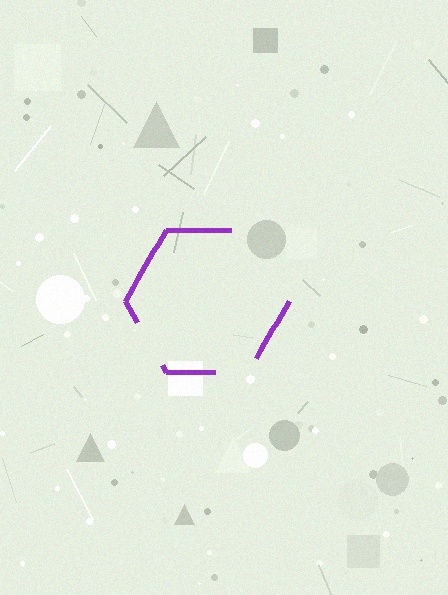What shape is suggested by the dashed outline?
The dashed outline suggests a hexagon.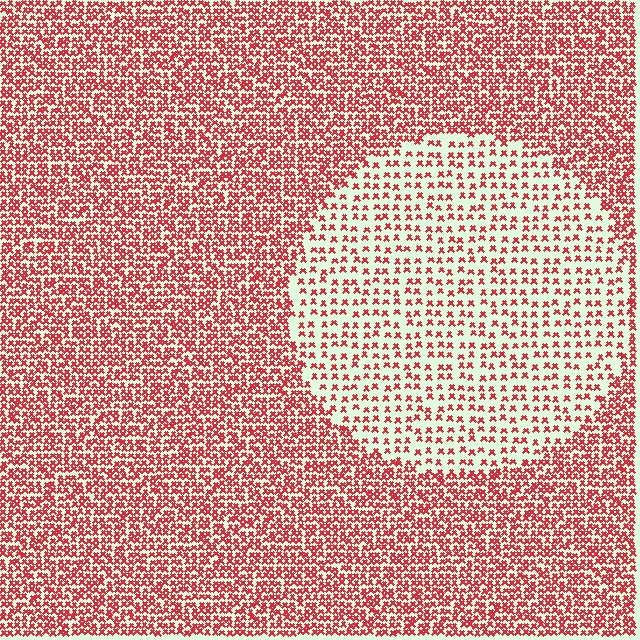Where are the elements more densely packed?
The elements are more densely packed outside the circle boundary.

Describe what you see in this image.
The image contains small red elements arranged at two different densities. A circle-shaped region is visible where the elements are less densely packed than the surrounding area.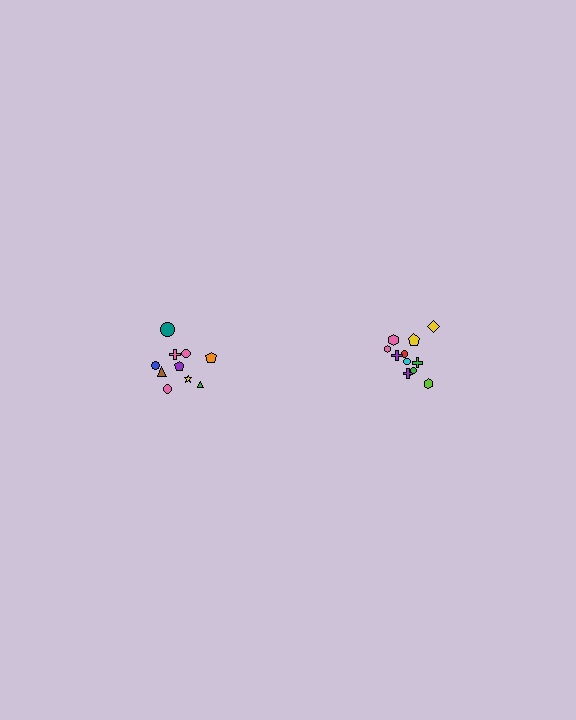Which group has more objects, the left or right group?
The right group.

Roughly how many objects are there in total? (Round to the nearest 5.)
Roughly 20 objects in total.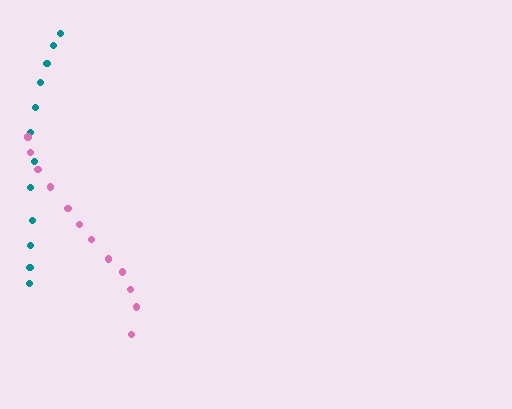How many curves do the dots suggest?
There are 2 distinct paths.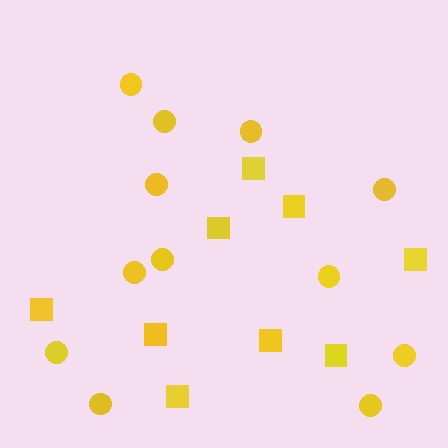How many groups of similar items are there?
There are 2 groups: one group of circles (12) and one group of squares (9).